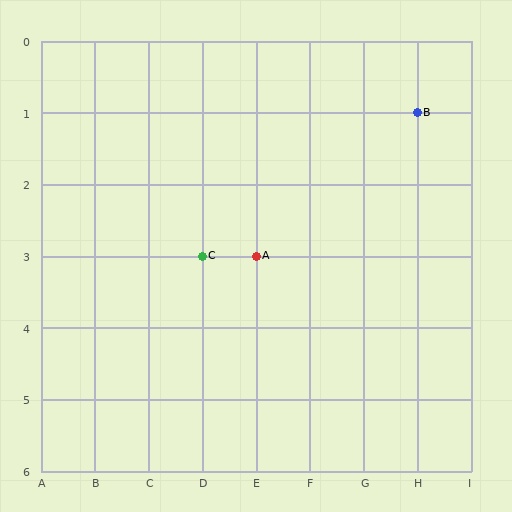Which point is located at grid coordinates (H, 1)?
Point B is at (H, 1).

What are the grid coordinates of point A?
Point A is at grid coordinates (E, 3).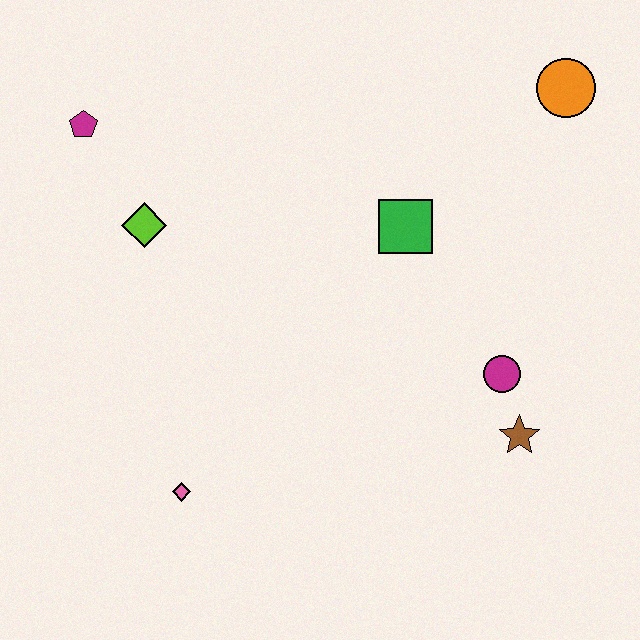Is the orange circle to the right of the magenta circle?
Yes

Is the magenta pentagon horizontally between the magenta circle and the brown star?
No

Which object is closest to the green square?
The magenta circle is closest to the green square.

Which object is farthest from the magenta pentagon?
The brown star is farthest from the magenta pentagon.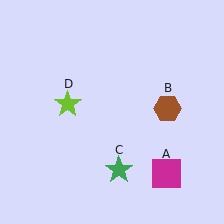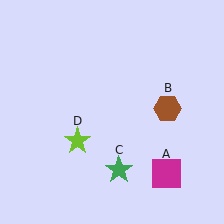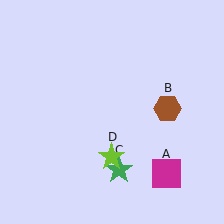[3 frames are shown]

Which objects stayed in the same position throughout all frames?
Magenta square (object A) and brown hexagon (object B) and green star (object C) remained stationary.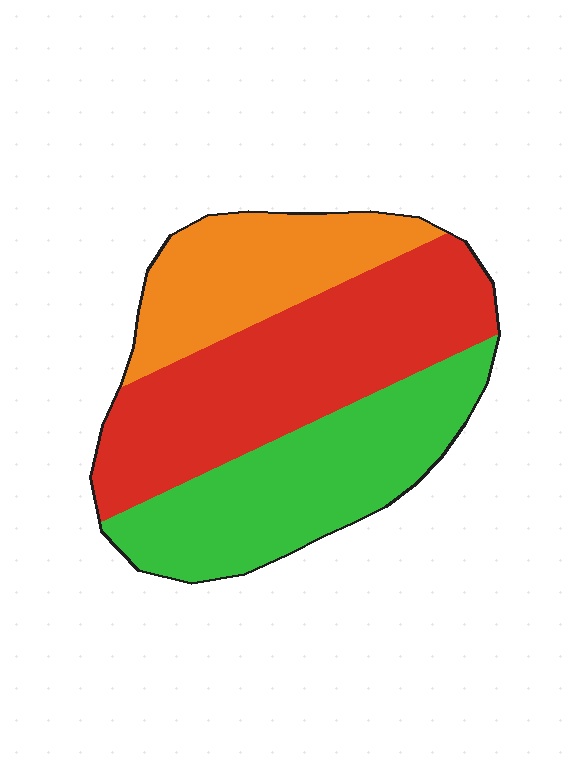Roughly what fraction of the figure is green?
Green takes up about one third (1/3) of the figure.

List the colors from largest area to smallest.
From largest to smallest: red, green, orange.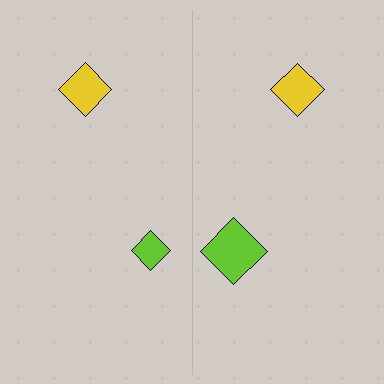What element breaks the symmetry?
The lime diamond on the right side has a different size than its mirror counterpart.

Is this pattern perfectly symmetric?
No, the pattern is not perfectly symmetric. The lime diamond on the right side has a different size than its mirror counterpart.